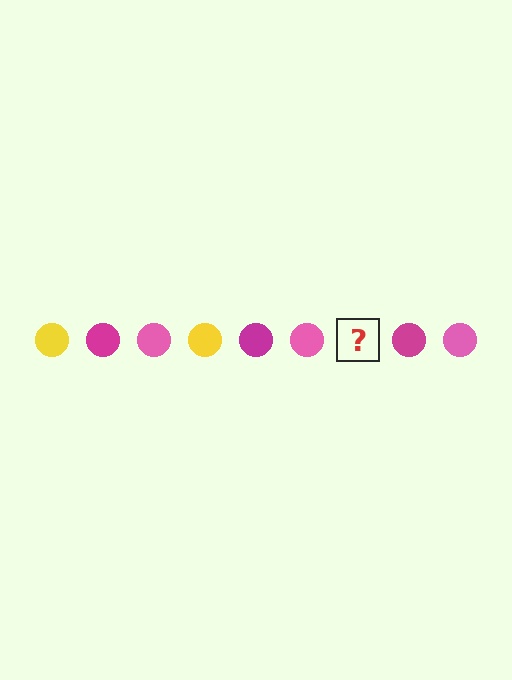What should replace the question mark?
The question mark should be replaced with a yellow circle.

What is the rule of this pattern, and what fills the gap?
The rule is that the pattern cycles through yellow, magenta, pink circles. The gap should be filled with a yellow circle.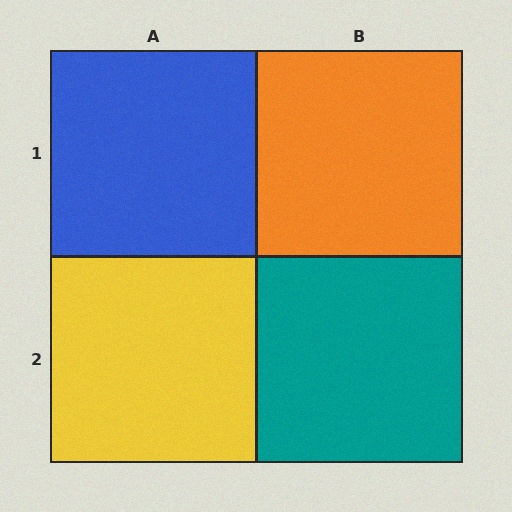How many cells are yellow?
1 cell is yellow.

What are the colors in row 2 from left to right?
Yellow, teal.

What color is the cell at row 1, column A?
Blue.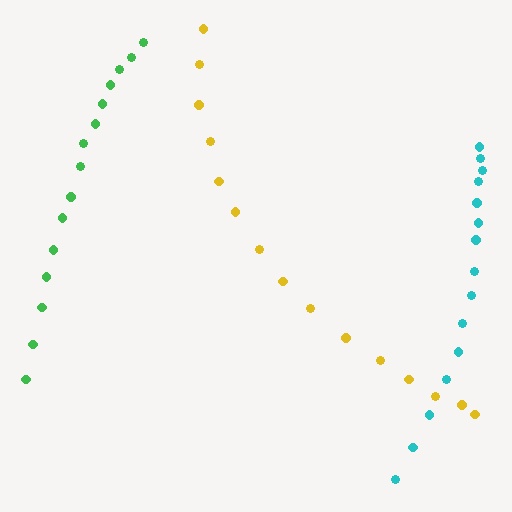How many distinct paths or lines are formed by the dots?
There are 3 distinct paths.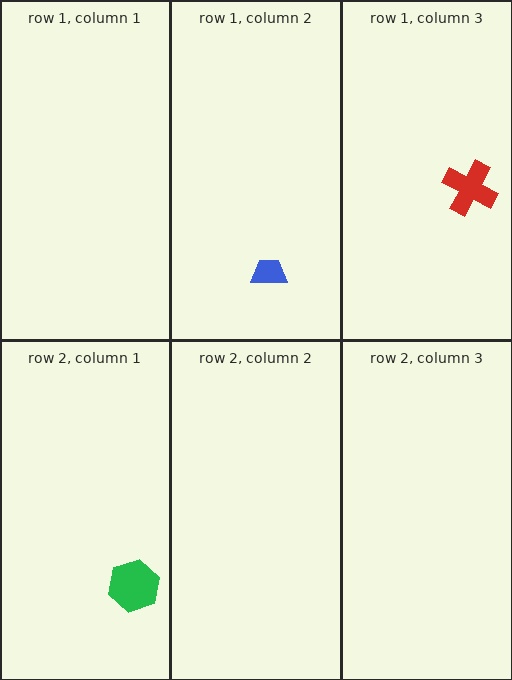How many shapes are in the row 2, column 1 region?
1.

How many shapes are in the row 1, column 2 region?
1.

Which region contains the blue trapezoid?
The row 1, column 2 region.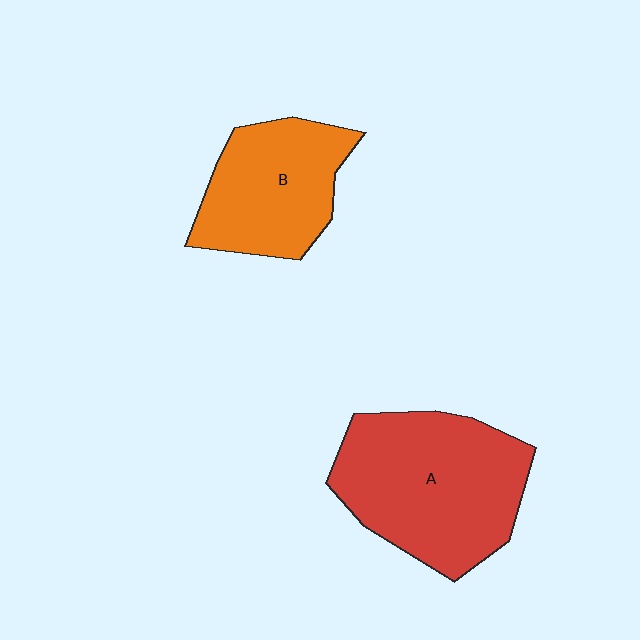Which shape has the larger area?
Shape A (red).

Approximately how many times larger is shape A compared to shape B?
Approximately 1.5 times.